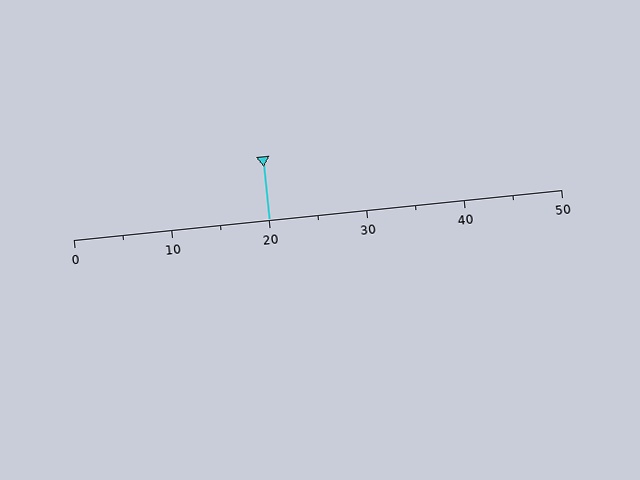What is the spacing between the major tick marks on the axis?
The major ticks are spaced 10 apart.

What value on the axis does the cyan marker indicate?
The marker indicates approximately 20.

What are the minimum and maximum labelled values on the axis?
The axis runs from 0 to 50.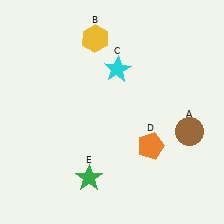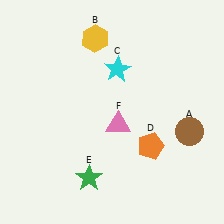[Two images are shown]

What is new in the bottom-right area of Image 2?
A pink triangle (F) was added in the bottom-right area of Image 2.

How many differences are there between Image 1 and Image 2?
There is 1 difference between the two images.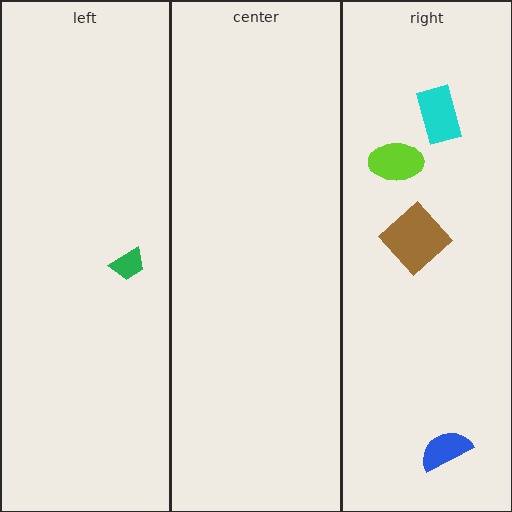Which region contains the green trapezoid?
The left region.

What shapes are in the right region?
The lime ellipse, the cyan rectangle, the brown diamond, the blue semicircle.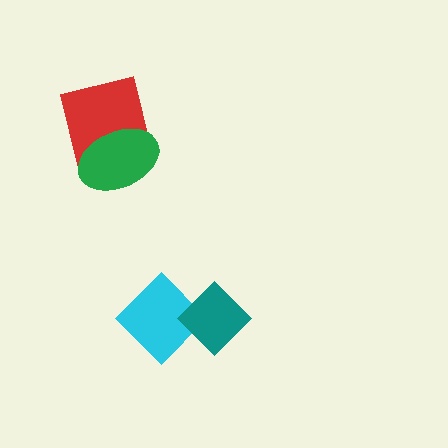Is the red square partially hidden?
Yes, it is partially covered by another shape.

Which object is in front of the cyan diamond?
The teal diamond is in front of the cyan diamond.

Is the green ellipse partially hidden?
No, no other shape covers it.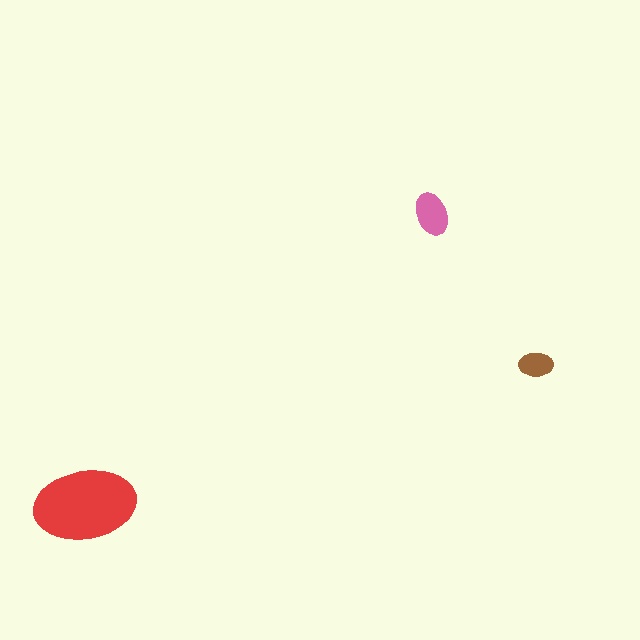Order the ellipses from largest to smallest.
the red one, the pink one, the brown one.